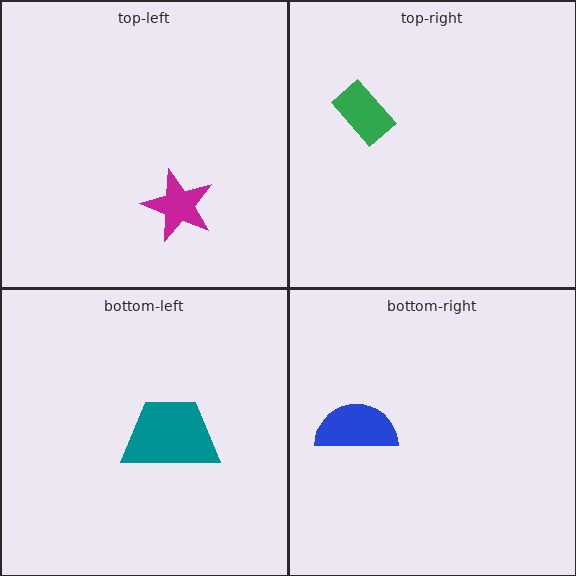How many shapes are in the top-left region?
1.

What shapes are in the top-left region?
The magenta star.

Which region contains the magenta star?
The top-left region.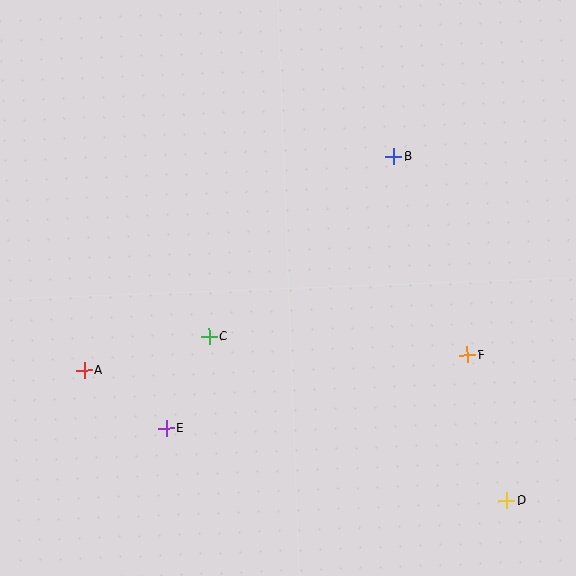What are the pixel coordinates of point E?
Point E is at (166, 428).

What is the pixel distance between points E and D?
The distance between E and D is 348 pixels.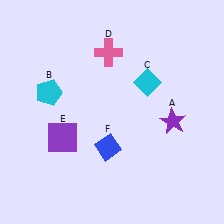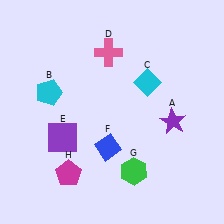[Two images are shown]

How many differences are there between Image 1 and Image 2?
There are 2 differences between the two images.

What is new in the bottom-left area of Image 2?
A magenta pentagon (H) was added in the bottom-left area of Image 2.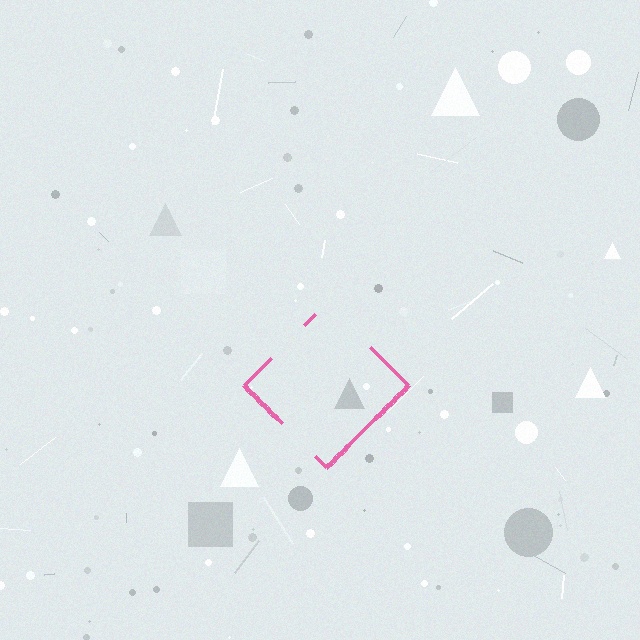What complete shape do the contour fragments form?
The contour fragments form a diamond.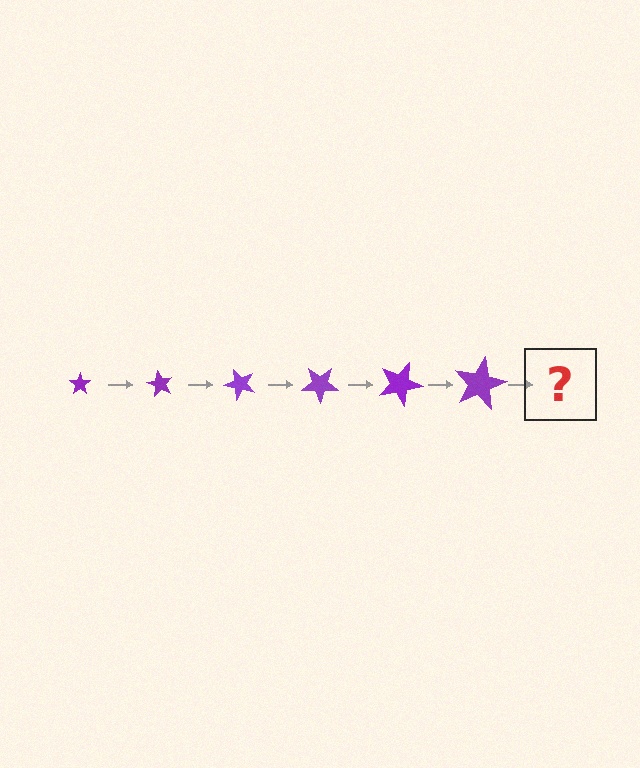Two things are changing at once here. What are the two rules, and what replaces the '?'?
The two rules are that the star grows larger each step and it rotates 60 degrees each step. The '?' should be a star, larger than the previous one and rotated 360 degrees from the start.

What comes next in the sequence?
The next element should be a star, larger than the previous one and rotated 360 degrees from the start.